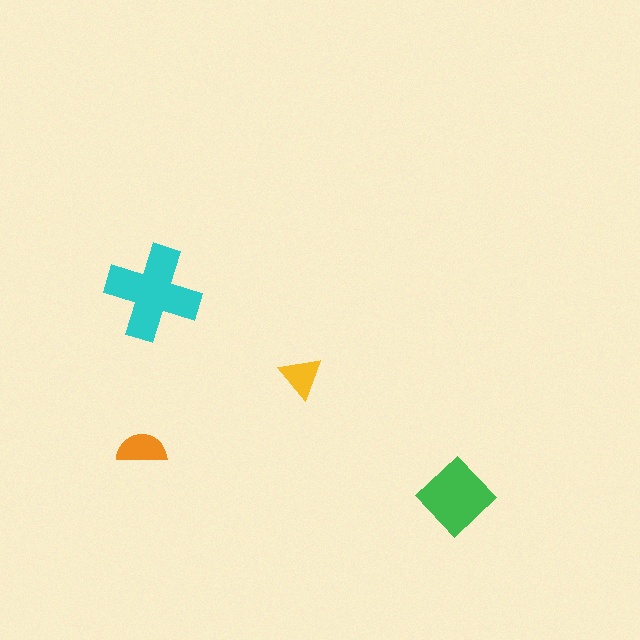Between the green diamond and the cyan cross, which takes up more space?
The cyan cross.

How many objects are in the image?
There are 4 objects in the image.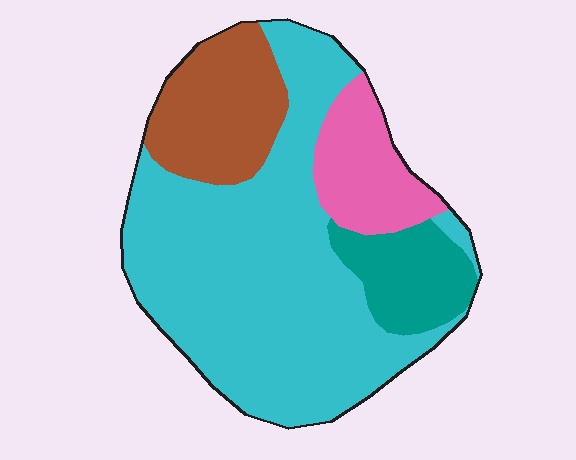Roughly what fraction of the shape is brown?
Brown covers about 15% of the shape.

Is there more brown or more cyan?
Cyan.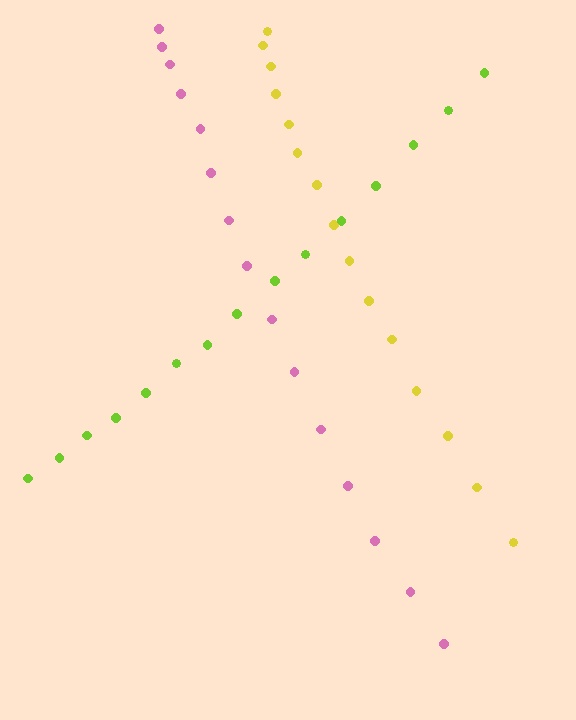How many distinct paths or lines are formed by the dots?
There are 3 distinct paths.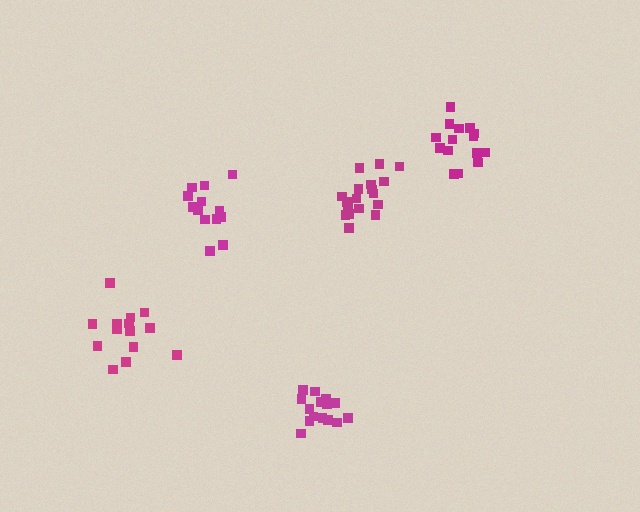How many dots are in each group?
Group 1: 15 dots, Group 2: 14 dots, Group 3: 18 dots, Group 4: 13 dots, Group 5: 15 dots (75 total).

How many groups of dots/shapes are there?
There are 5 groups.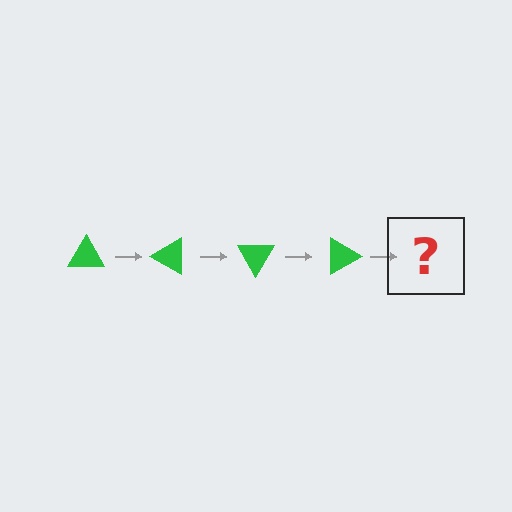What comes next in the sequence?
The next element should be a green triangle rotated 120 degrees.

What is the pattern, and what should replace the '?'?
The pattern is that the triangle rotates 30 degrees each step. The '?' should be a green triangle rotated 120 degrees.